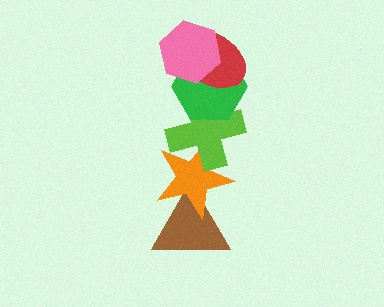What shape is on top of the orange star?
The lime cross is on top of the orange star.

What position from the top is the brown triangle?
The brown triangle is 6th from the top.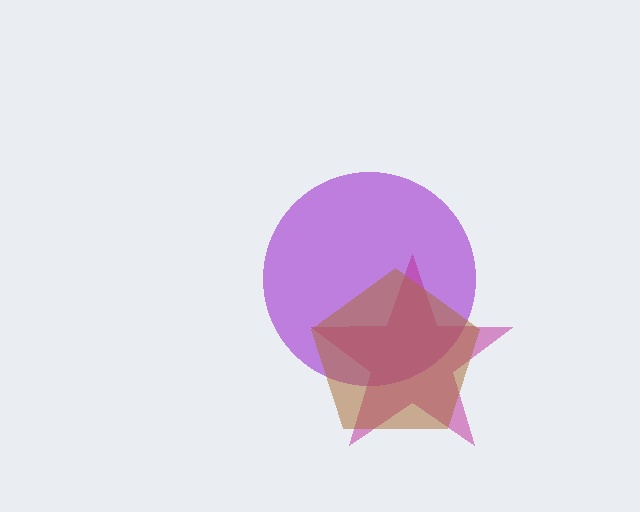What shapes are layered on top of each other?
The layered shapes are: a purple circle, a magenta star, a brown pentagon.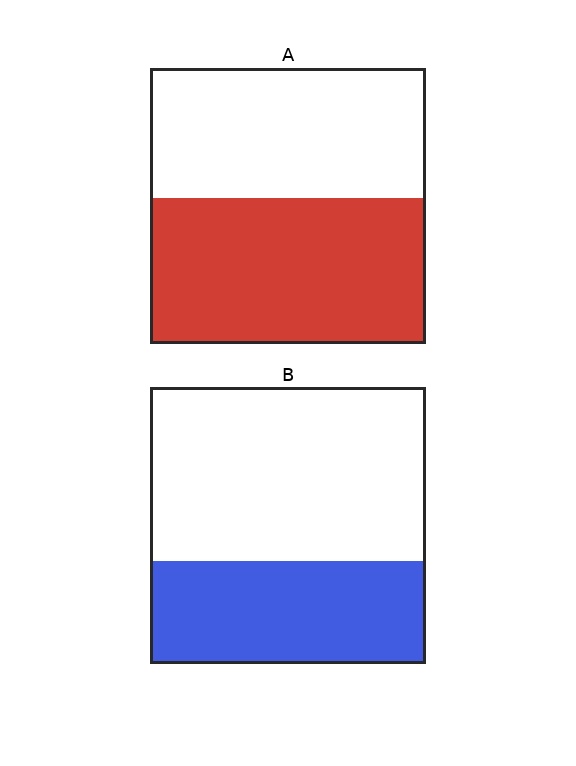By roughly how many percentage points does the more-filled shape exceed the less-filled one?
By roughly 15 percentage points (A over B).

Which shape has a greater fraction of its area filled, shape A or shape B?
Shape A.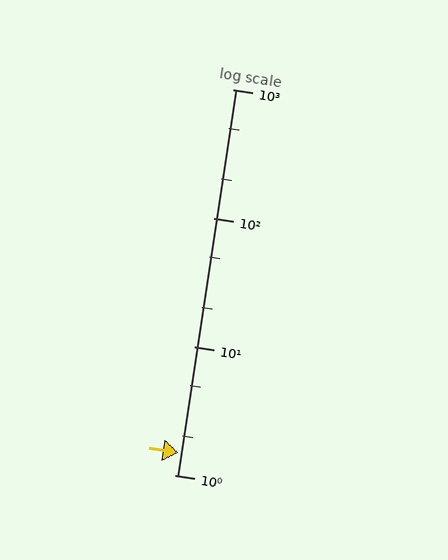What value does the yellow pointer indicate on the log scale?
The pointer indicates approximately 1.5.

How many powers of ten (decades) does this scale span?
The scale spans 3 decades, from 1 to 1000.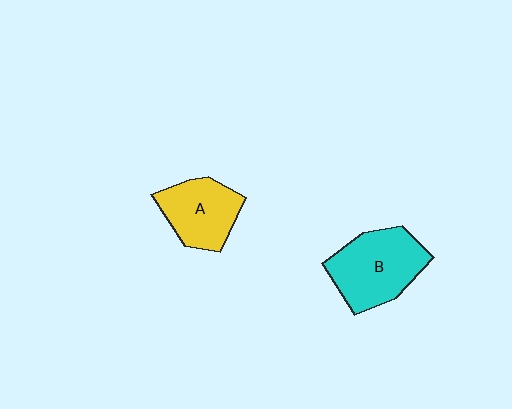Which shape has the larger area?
Shape B (cyan).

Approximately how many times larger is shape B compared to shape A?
Approximately 1.3 times.